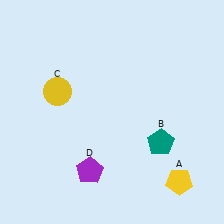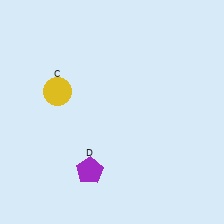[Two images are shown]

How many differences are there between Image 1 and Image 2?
There are 2 differences between the two images.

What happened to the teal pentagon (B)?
The teal pentagon (B) was removed in Image 2. It was in the bottom-right area of Image 1.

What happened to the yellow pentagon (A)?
The yellow pentagon (A) was removed in Image 2. It was in the bottom-right area of Image 1.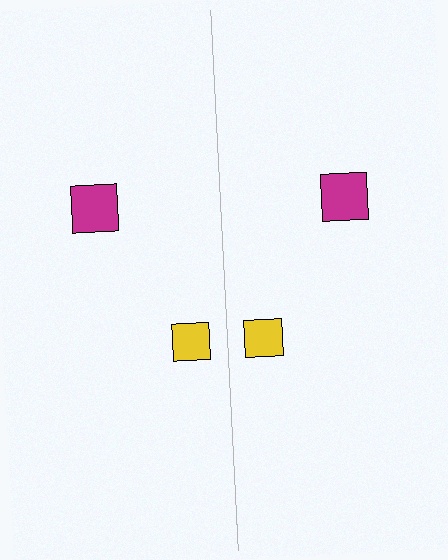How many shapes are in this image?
There are 4 shapes in this image.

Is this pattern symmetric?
Yes, this pattern has bilateral (reflection) symmetry.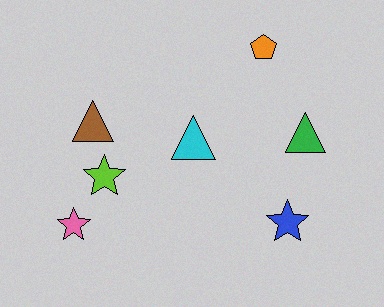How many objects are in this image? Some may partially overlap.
There are 7 objects.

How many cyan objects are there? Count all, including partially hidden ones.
There is 1 cyan object.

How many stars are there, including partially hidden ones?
There are 3 stars.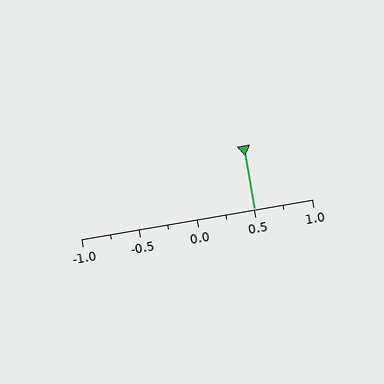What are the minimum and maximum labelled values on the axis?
The axis runs from -1.0 to 1.0.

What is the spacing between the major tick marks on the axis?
The major ticks are spaced 0.5 apart.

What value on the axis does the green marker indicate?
The marker indicates approximately 0.5.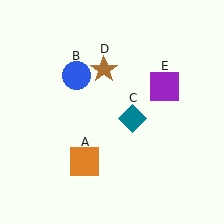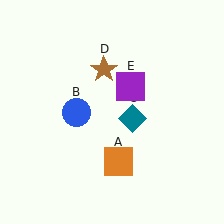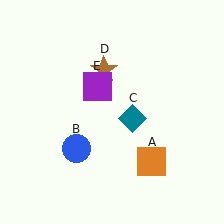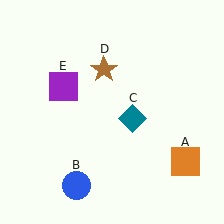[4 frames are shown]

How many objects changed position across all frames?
3 objects changed position: orange square (object A), blue circle (object B), purple square (object E).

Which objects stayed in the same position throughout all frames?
Teal diamond (object C) and brown star (object D) remained stationary.